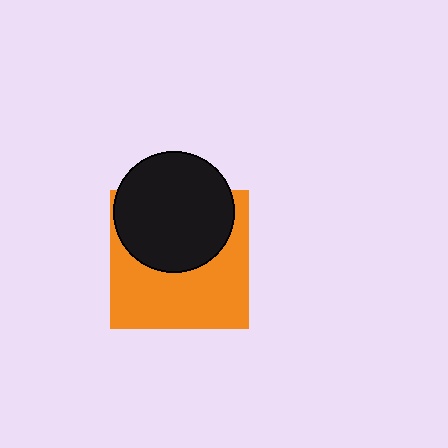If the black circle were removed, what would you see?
You would see the complete orange square.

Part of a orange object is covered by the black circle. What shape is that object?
It is a square.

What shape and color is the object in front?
The object in front is a black circle.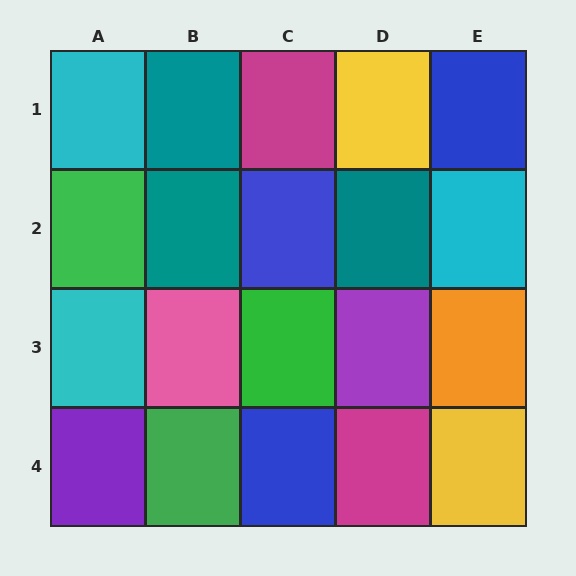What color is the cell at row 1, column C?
Magenta.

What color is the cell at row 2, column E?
Cyan.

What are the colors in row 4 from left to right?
Purple, green, blue, magenta, yellow.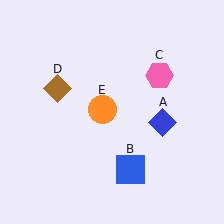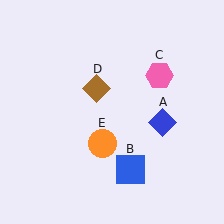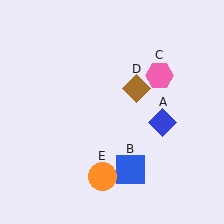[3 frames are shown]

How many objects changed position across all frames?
2 objects changed position: brown diamond (object D), orange circle (object E).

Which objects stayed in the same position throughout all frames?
Blue diamond (object A) and blue square (object B) and pink hexagon (object C) remained stationary.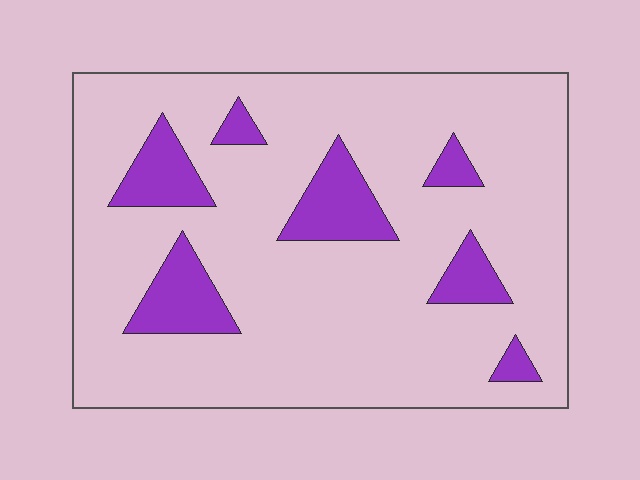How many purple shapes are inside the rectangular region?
7.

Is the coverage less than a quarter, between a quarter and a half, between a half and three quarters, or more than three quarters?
Less than a quarter.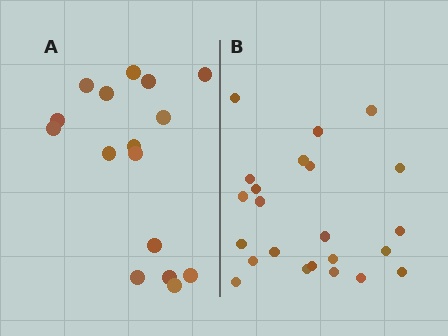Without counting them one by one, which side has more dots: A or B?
Region B (the right region) has more dots.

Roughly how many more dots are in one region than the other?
Region B has roughly 8 or so more dots than region A.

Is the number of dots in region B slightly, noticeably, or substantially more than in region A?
Region B has noticeably more, but not dramatically so. The ratio is roughly 1.4 to 1.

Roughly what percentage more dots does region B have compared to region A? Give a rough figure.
About 45% more.